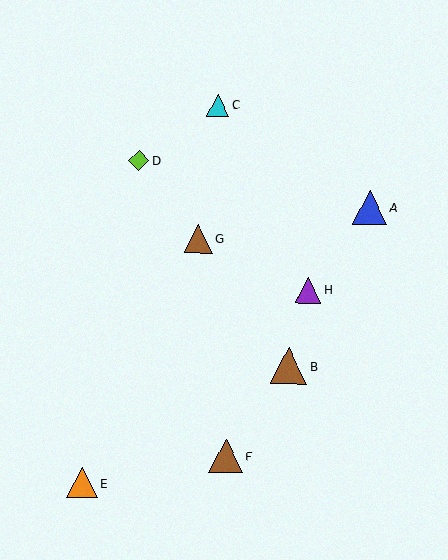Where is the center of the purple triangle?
The center of the purple triangle is at (308, 290).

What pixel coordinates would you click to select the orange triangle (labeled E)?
Click at (82, 483) to select the orange triangle E.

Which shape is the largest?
The brown triangle (labeled B) is the largest.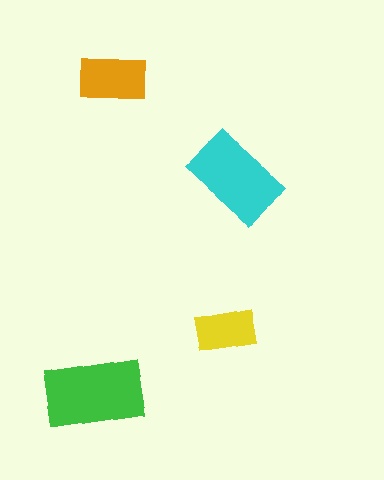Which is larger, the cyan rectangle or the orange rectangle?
The cyan one.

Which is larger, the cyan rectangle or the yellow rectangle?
The cyan one.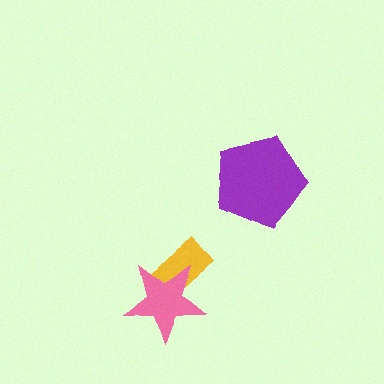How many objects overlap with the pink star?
1 object overlaps with the pink star.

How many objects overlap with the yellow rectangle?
1 object overlaps with the yellow rectangle.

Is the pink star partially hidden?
No, no other shape covers it.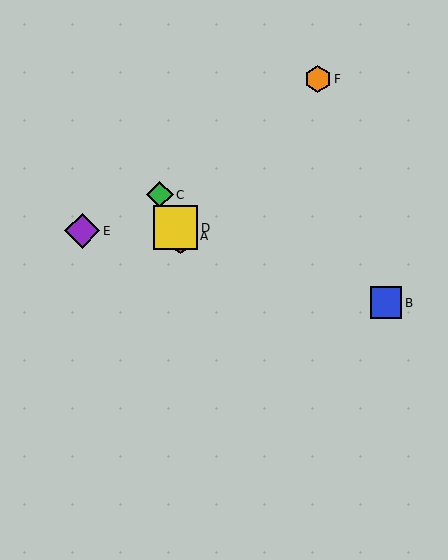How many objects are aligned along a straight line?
3 objects (A, C, D) are aligned along a straight line.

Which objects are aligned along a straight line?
Objects A, C, D are aligned along a straight line.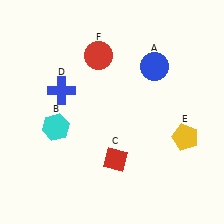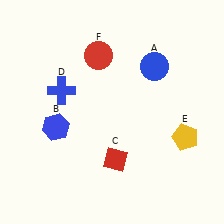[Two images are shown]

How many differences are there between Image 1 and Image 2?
There is 1 difference between the two images.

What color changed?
The hexagon (B) changed from cyan in Image 1 to blue in Image 2.